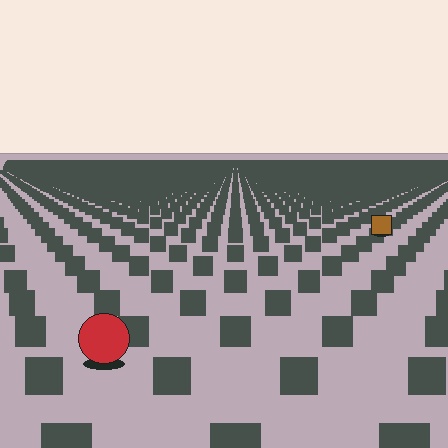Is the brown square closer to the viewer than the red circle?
No. The red circle is closer — you can tell from the texture gradient: the ground texture is coarser near it.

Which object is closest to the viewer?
The red circle is closest. The texture marks near it are larger and more spread out.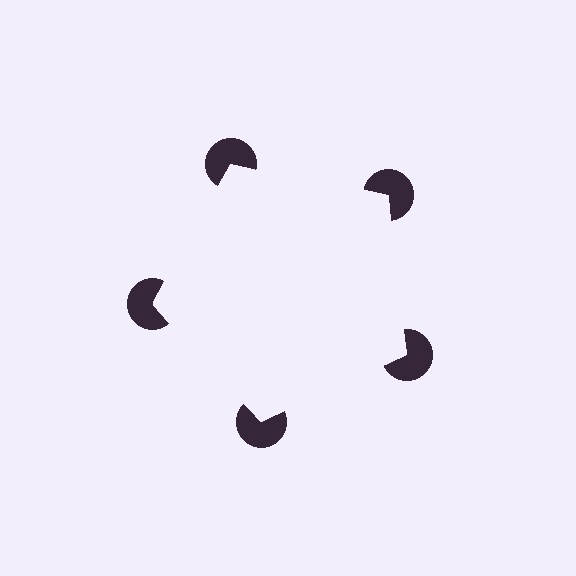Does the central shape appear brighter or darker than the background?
It typically appears slightly brighter than the background, even though no actual brightness change is drawn.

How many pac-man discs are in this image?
There are 5 — one at each vertex of the illusory pentagon.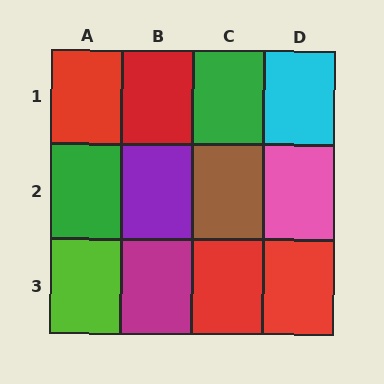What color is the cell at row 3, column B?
Magenta.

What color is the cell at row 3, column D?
Red.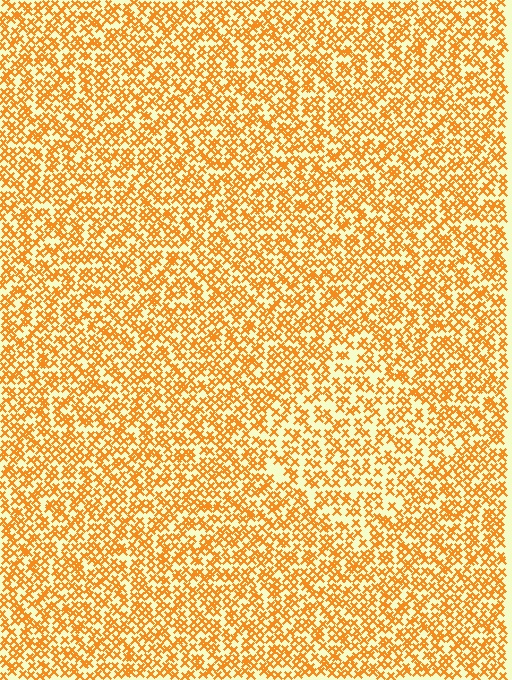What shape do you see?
I see a diamond.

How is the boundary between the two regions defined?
The boundary is defined by a change in element density (approximately 1.5x ratio). All elements are the same color, size, and shape.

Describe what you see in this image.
The image contains small orange elements arranged at two different densities. A diamond-shaped region is visible where the elements are less densely packed than the surrounding area.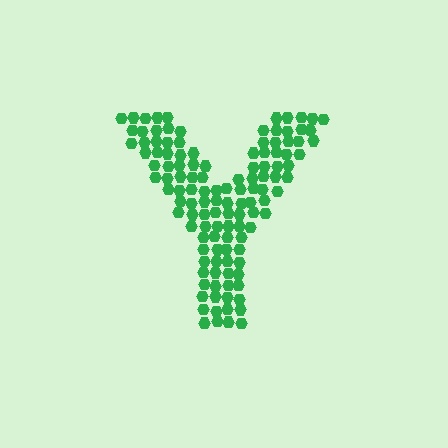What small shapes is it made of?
It is made of small hexagons.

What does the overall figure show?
The overall figure shows the letter Y.